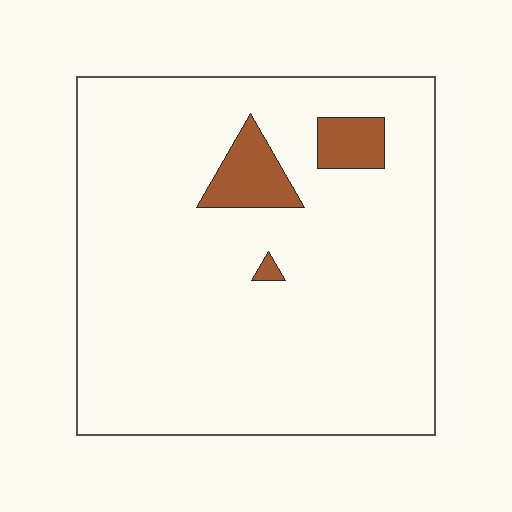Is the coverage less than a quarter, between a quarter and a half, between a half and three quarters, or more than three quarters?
Less than a quarter.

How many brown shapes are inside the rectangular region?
3.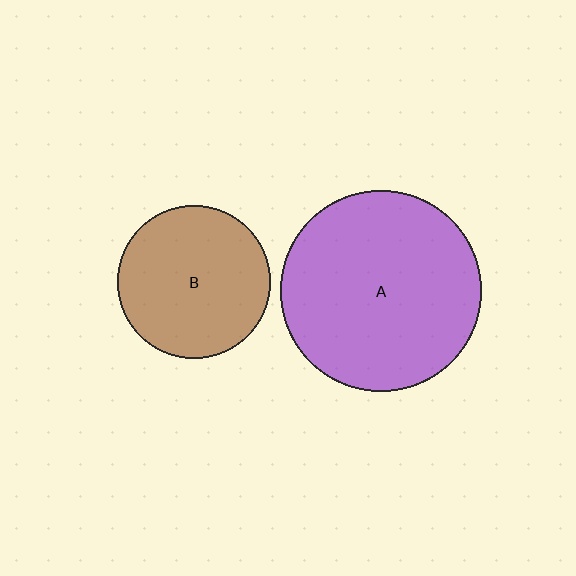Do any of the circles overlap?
No, none of the circles overlap.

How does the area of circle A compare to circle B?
Approximately 1.7 times.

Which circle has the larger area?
Circle A (purple).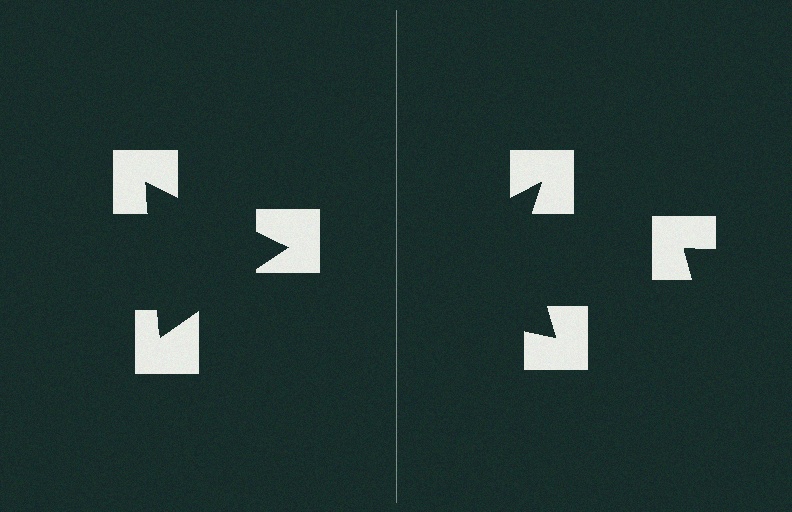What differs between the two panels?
The notched squares are positioned identically on both sides; only the wedge orientations differ. On the left they align to a triangle; on the right they are misaligned.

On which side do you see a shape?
An illusory triangle appears on the left side. On the right side the wedge cuts are rotated, so no coherent shape forms.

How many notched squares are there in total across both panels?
6 — 3 on each side.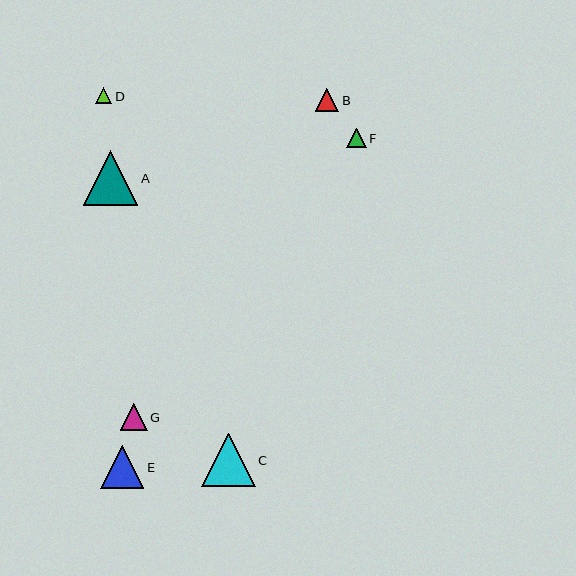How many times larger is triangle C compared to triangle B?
Triangle C is approximately 2.3 times the size of triangle B.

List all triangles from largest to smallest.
From largest to smallest: A, C, E, G, B, F, D.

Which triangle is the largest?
Triangle A is the largest with a size of approximately 55 pixels.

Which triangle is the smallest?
Triangle D is the smallest with a size of approximately 16 pixels.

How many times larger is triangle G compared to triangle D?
Triangle G is approximately 1.7 times the size of triangle D.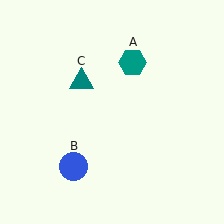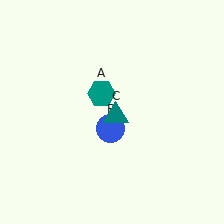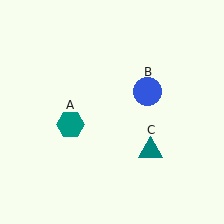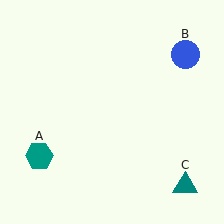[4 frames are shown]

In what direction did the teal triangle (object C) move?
The teal triangle (object C) moved down and to the right.